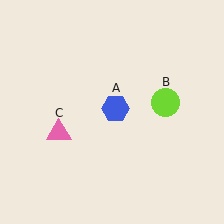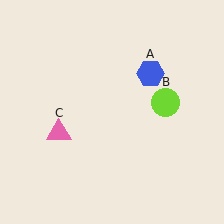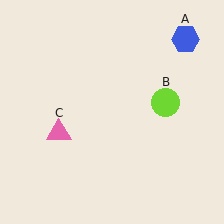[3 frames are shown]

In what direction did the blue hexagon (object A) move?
The blue hexagon (object A) moved up and to the right.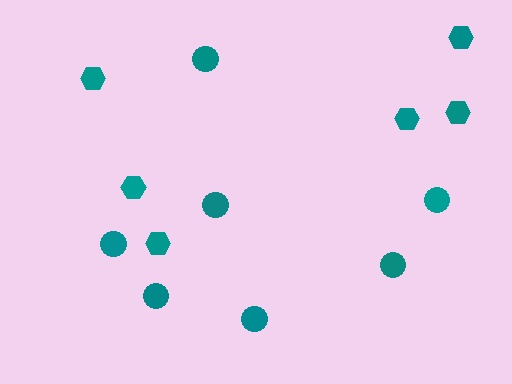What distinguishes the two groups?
There are 2 groups: one group of hexagons (6) and one group of circles (7).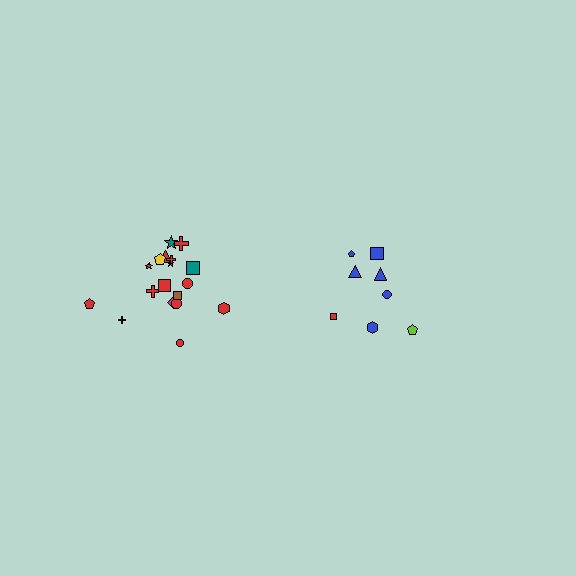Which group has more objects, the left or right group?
The left group.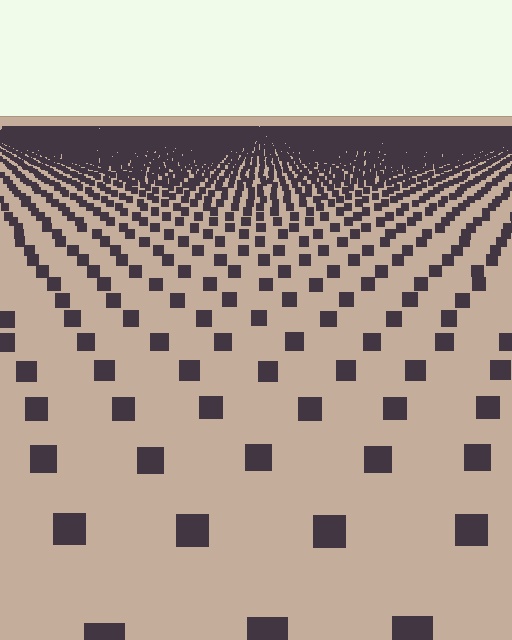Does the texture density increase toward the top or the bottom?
Density increases toward the top.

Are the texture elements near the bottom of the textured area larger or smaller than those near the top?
Larger. Near the bottom, elements are closer to the viewer and appear at a bigger on-screen size.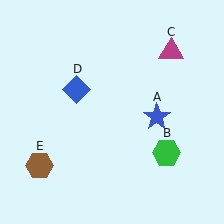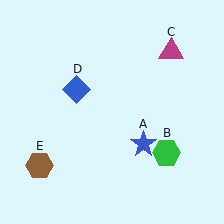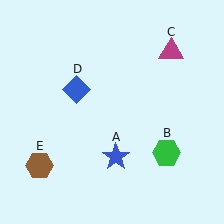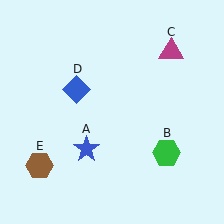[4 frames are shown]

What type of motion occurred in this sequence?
The blue star (object A) rotated clockwise around the center of the scene.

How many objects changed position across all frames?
1 object changed position: blue star (object A).